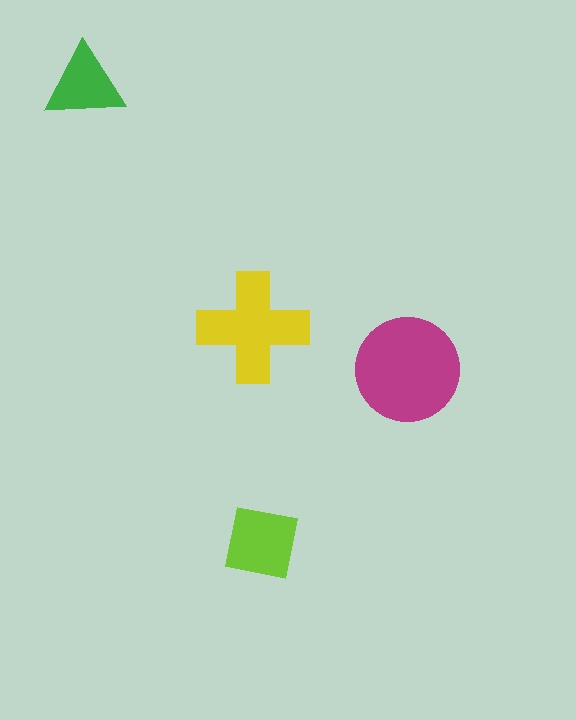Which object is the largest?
The magenta circle.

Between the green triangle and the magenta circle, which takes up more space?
The magenta circle.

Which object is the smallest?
The green triangle.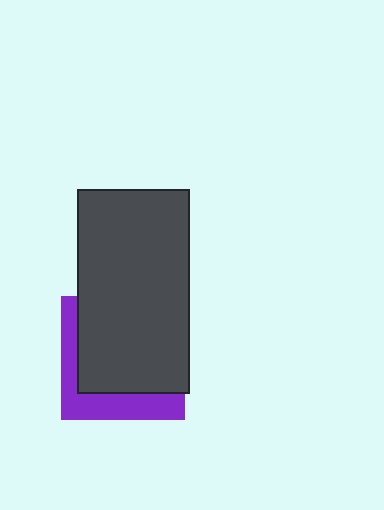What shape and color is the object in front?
The object in front is a dark gray rectangle.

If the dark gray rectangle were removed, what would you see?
You would see the complete purple square.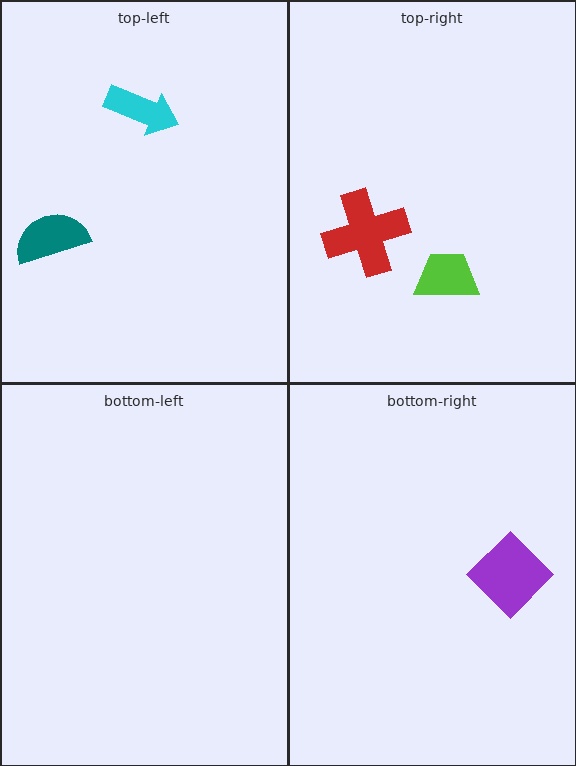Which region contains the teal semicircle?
The top-left region.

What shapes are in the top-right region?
The lime trapezoid, the red cross.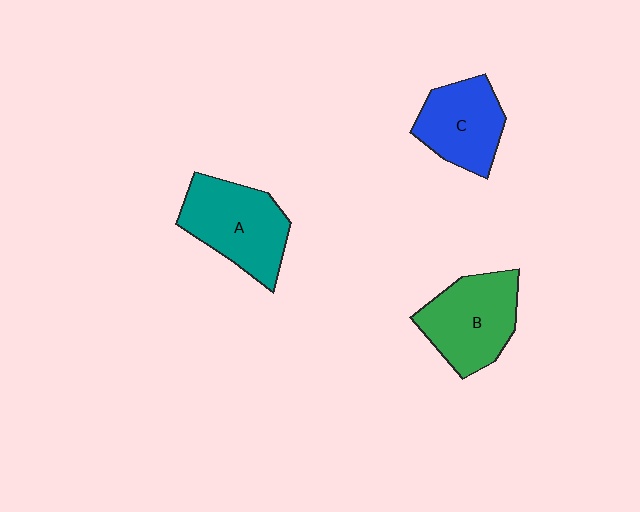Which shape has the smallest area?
Shape C (blue).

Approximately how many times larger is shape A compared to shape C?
Approximately 1.3 times.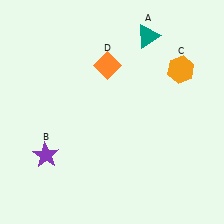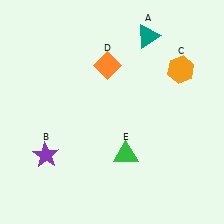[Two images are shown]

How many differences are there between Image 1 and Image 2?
There is 1 difference between the two images.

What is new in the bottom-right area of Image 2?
A green triangle (E) was added in the bottom-right area of Image 2.